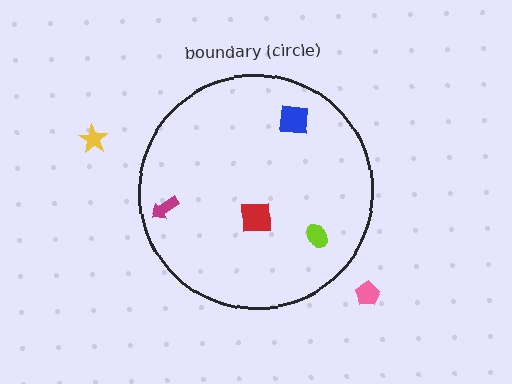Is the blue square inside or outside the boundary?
Inside.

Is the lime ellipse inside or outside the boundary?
Inside.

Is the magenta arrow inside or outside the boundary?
Inside.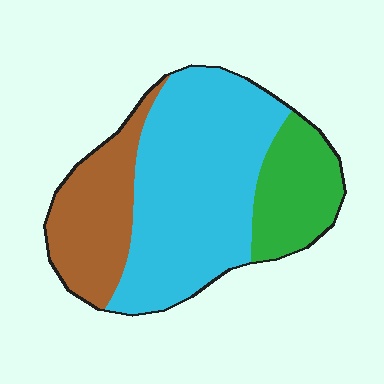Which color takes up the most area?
Cyan, at roughly 55%.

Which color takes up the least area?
Green, at roughly 20%.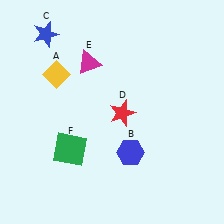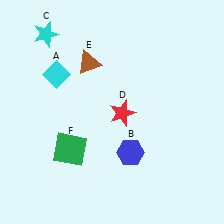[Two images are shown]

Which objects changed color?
A changed from yellow to cyan. C changed from blue to cyan. E changed from magenta to brown.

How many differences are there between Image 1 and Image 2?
There are 3 differences between the two images.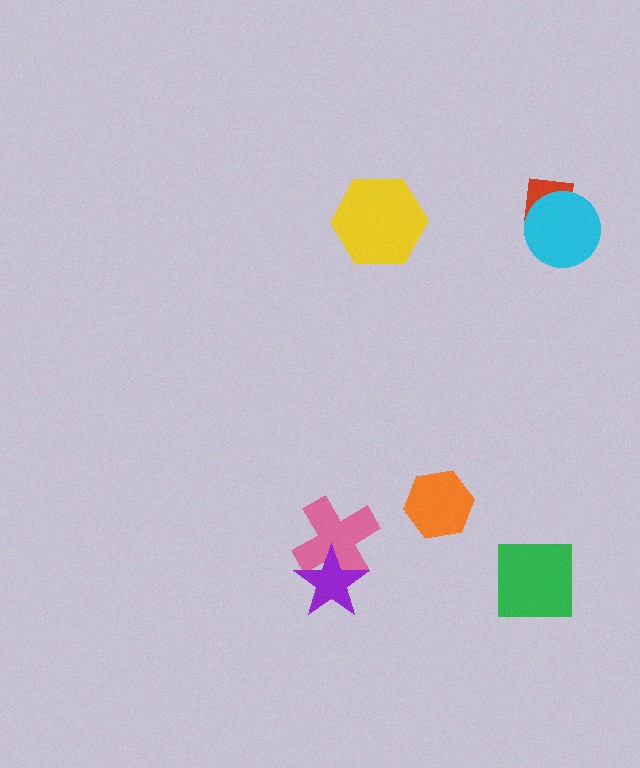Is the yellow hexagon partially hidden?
No, no other shape covers it.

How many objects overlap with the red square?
1 object overlaps with the red square.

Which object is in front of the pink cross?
The purple star is in front of the pink cross.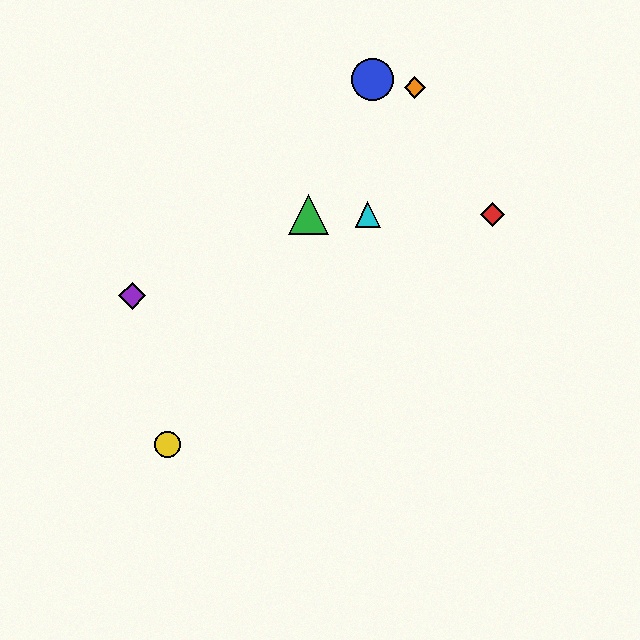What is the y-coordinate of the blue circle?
The blue circle is at y≈80.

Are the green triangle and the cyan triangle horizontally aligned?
Yes, both are at y≈214.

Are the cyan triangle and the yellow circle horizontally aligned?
No, the cyan triangle is at y≈214 and the yellow circle is at y≈445.